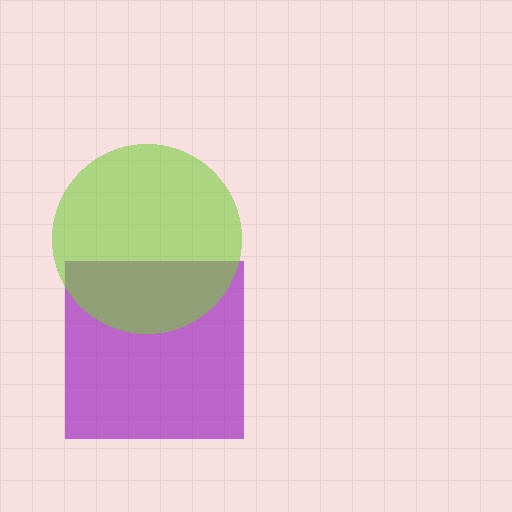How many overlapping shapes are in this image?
There are 2 overlapping shapes in the image.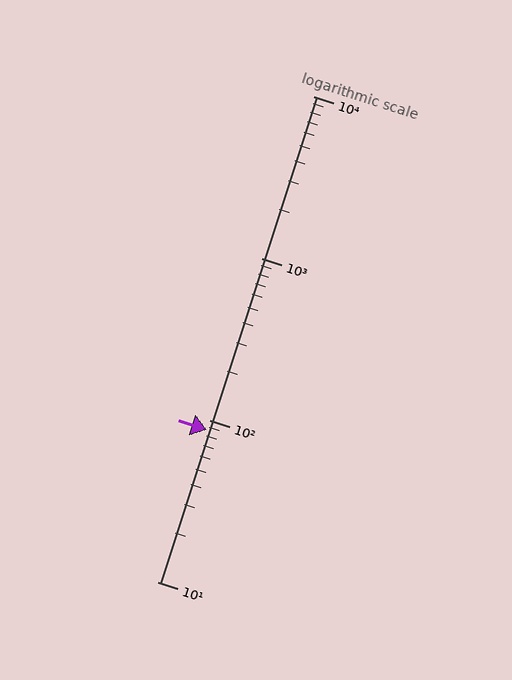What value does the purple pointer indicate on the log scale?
The pointer indicates approximately 87.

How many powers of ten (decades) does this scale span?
The scale spans 3 decades, from 10 to 10000.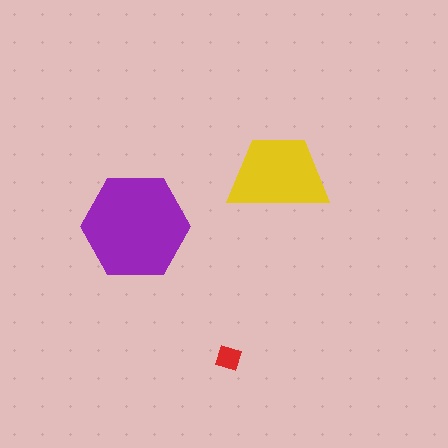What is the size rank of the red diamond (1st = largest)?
3rd.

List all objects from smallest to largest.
The red diamond, the yellow trapezoid, the purple hexagon.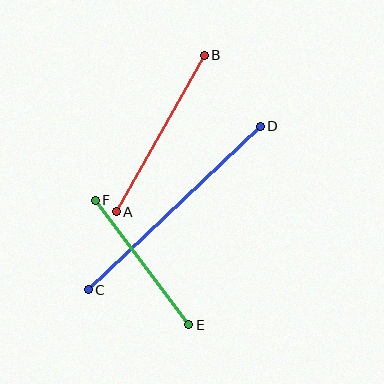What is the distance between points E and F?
The distance is approximately 156 pixels.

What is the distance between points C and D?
The distance is approximately 237 pixels.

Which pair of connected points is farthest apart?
Points C and D are farthest apart.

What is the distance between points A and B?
The distance is approximately 180 pixels.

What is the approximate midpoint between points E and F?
The midpoint is at approximately (142, 262) pixels.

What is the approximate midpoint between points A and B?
The midpoint is at approximately (160, 134) pixels.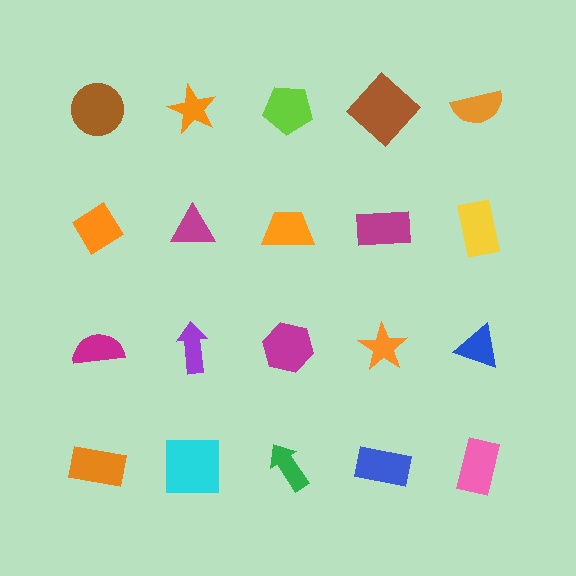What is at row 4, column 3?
A green arrow.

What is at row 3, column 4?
An orange star.